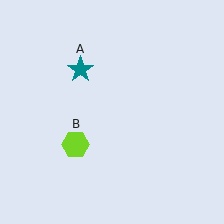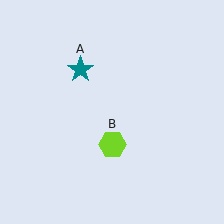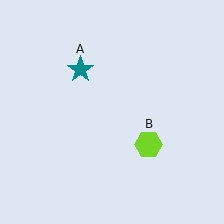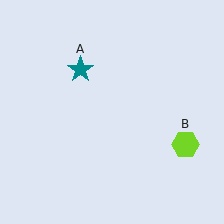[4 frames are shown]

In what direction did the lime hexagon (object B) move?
The lime hexagon (object B) moved right.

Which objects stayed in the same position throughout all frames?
Teal star (object A) remained stationary.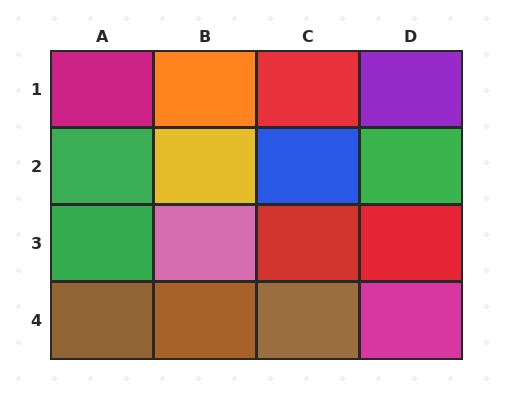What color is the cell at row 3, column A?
Green.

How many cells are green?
3 cells are green.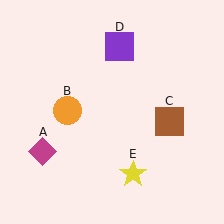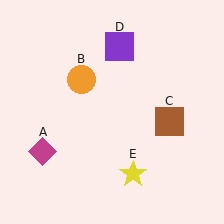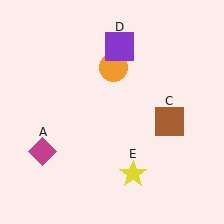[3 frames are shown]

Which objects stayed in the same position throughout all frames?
Magenta diamond (object A) and brown square (object C) and purple square (object D) and yellow star (object E) remained stationary.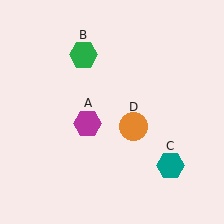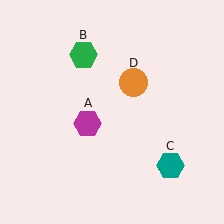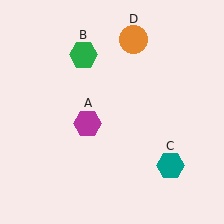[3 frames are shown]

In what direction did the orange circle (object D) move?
The orange circle (object D) moved up.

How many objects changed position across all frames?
1 object changed position: orange circle (object D).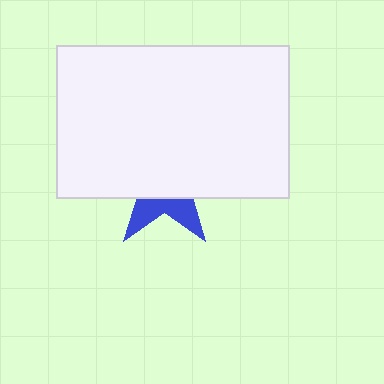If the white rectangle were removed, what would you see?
You would see the complete blue star.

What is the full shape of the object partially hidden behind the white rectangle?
The partially hidden object is a blue star.